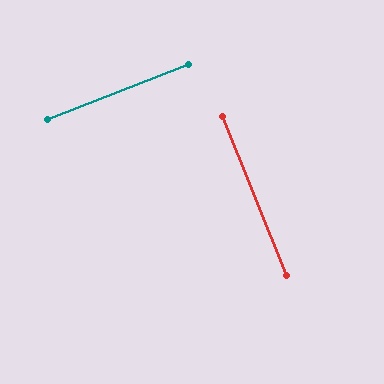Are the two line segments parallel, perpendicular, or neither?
Perpendicular — they meet at approximately 90°.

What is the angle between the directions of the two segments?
Approximately 90 degrees.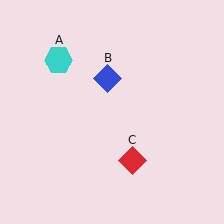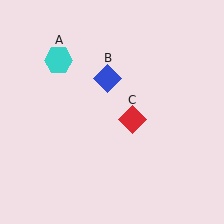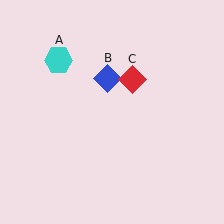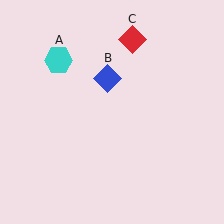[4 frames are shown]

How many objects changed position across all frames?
1 object changed position: red diamond (object C).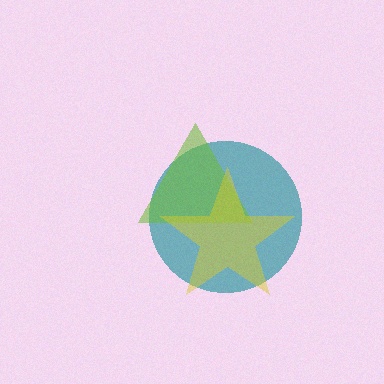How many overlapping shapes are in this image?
There are 3 overlapping shapes in the image.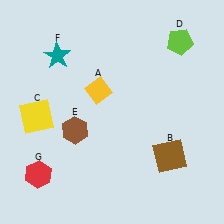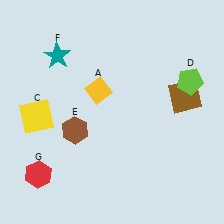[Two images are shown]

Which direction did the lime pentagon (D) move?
The lime pentagon (D) moved down.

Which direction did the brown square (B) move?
The brown square (B) moved up.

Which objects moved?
The objects that moved are: the brown square (B), the lime pentagon (D).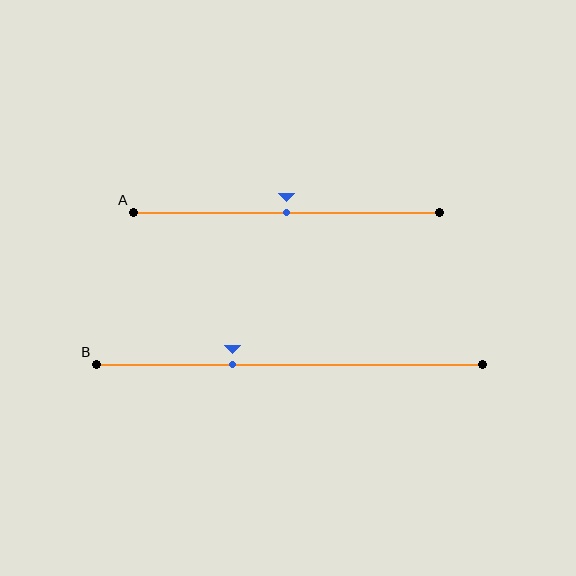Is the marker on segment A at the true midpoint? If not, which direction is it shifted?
Yes, the marker on segment A is at the true midpoint.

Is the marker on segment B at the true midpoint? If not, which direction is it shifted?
No, the marker on segment B is shifted to the left by about 15% of the segment length.